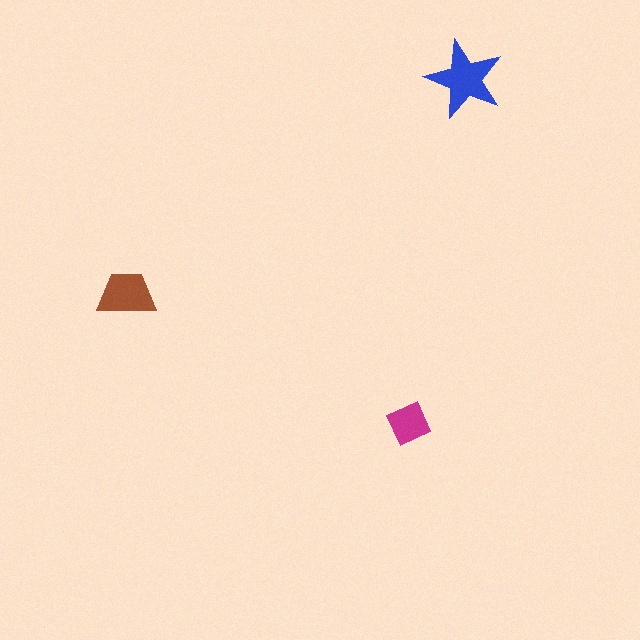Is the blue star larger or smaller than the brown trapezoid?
Larger.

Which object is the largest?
The blue star.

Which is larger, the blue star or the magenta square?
The blue star.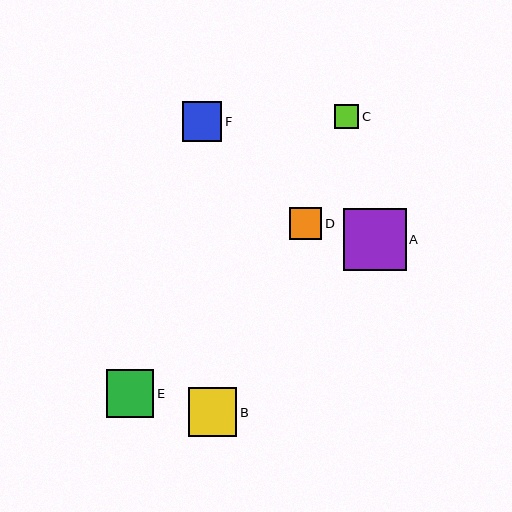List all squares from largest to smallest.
From largest to smallest: A, B, E, F, D, C.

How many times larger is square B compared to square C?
Square B is approximately 2.1 times the size of square C.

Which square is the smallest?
Square C is the smallest with a size of approximately 24 pixels.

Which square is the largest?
Square A is the largest with a size of approximately 62 pixels.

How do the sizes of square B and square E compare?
Square B and square E are approximately the same size.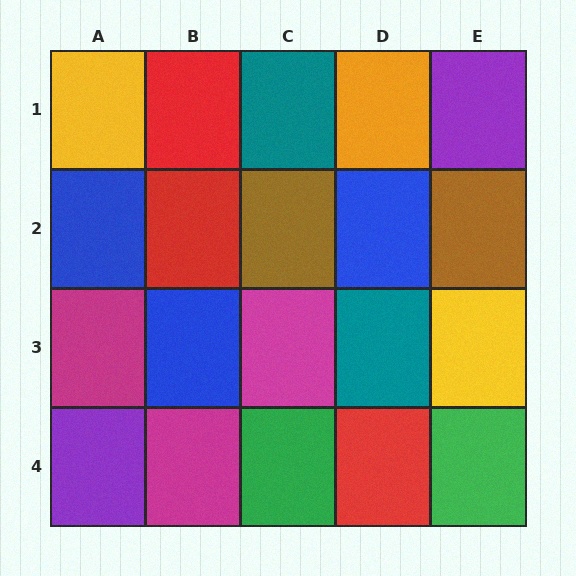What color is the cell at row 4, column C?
Green.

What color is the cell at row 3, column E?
Yellow.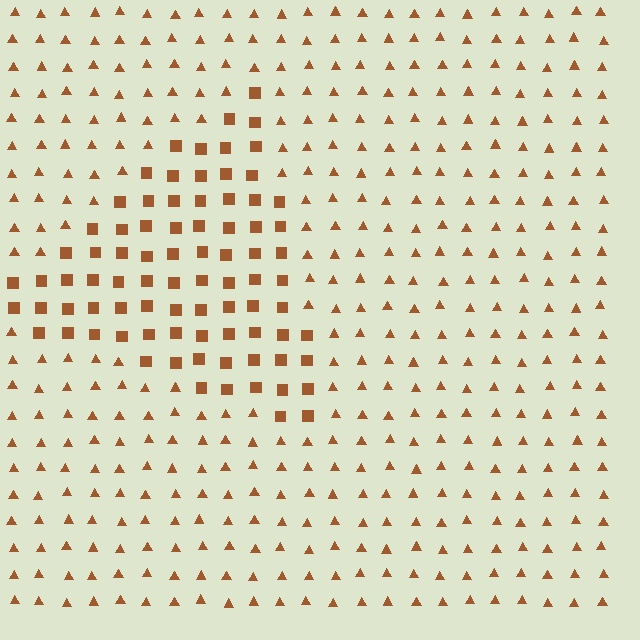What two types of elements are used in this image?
The image uses squares inside the triangle region and triangles outside it.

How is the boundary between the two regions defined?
The boundary is defined by a change in element shape: squares inside vs. triangles outside. All elements share the same color and spacing.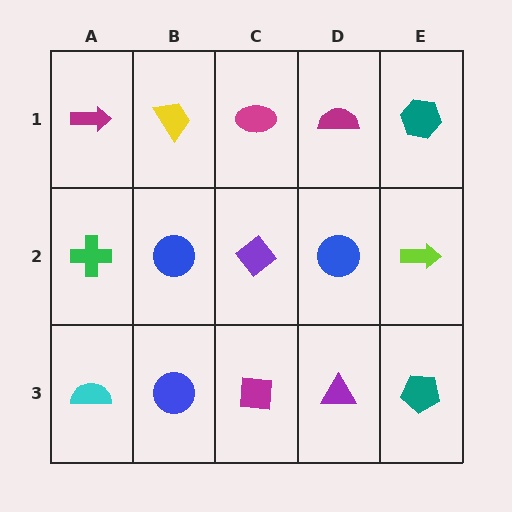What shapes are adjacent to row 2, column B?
A yellow trapezoid (row 1, column B), a blue circle (row 3, column B), a green cross (row 2, column A), a purple diamond (row 2, column C).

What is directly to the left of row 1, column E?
A magenta semicircle.